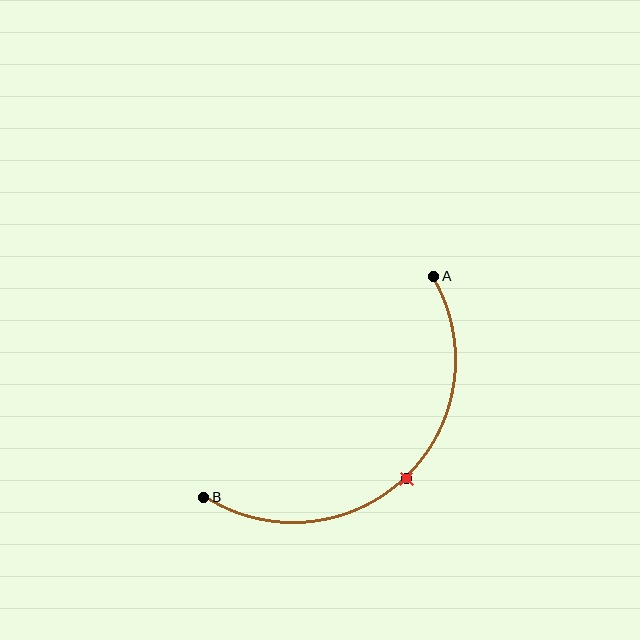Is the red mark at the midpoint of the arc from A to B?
Yes. The red mark lies on the arc at equal arc-length from both A and B — it is the arc midpoint.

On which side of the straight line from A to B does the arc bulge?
The arc bulges below and to the right of the straight line connecting A and B.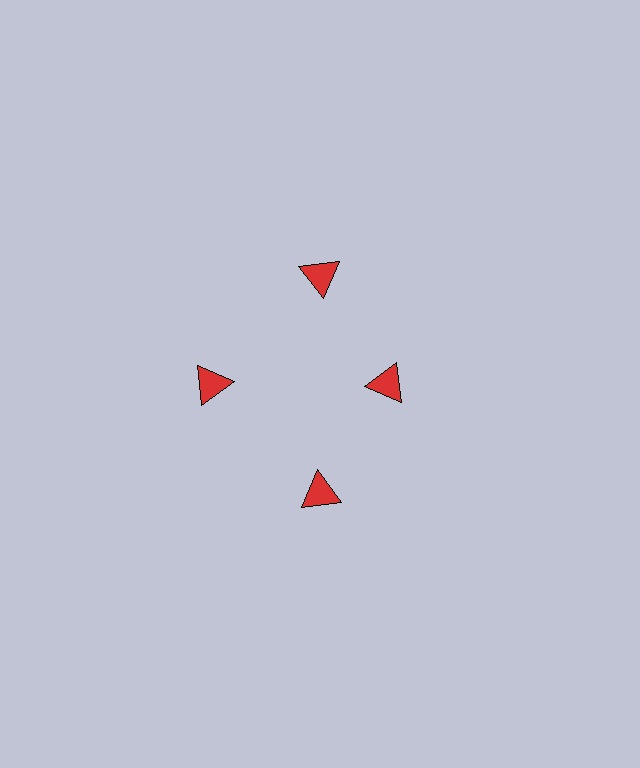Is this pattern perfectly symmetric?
No. The 4 red triangles are arranged in a ring, but one element near the 3 o'clock position is pulled inward toward the center, breaking the 4-fold rotational symmetry.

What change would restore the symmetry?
The symmetry would be restored by moving it outward, back onto the ring so that all 4 triangles sit at equal angles and equal distance from the center.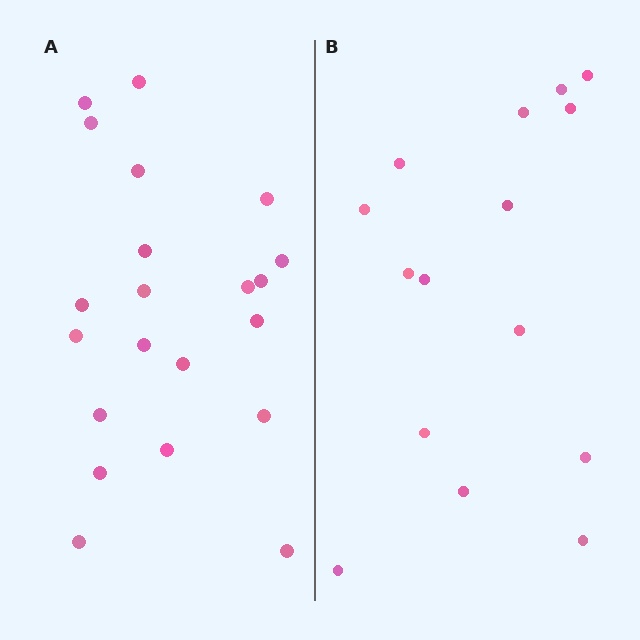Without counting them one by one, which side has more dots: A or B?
Region A (the left region) has more dots.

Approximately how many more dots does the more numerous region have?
Region A has about 6 more dots than region B.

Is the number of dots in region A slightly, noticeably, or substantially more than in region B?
Region A has noticeably more, but not dramatically so. The ratio is roughly 1.4 to 1.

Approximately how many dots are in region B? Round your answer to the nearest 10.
About 20 dots. (The exact count is 15, which rounds to 20.)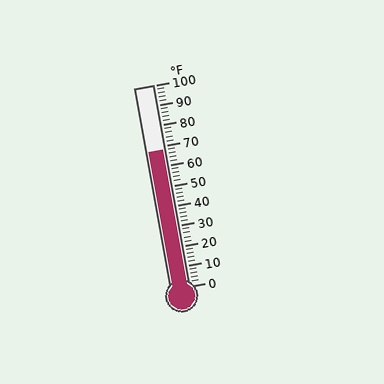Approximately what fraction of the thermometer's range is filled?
The thermometer is filled to approximately 70% of its range.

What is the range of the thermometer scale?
The thermometer scale ranges from 0°F to 100°F.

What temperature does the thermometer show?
The thermometer shows approximately 68°F.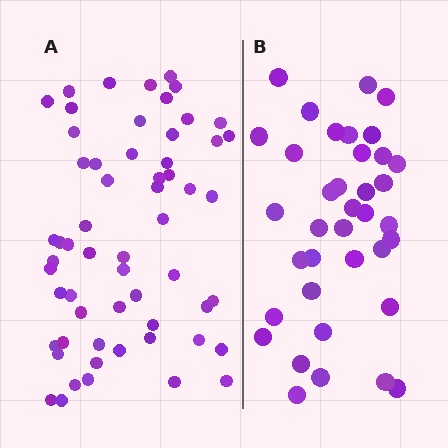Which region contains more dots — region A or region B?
Region A (the left region) has more dots.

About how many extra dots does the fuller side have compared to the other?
Region A has approximately 20 more dots than region B.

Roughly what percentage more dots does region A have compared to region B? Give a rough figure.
About 60% more.